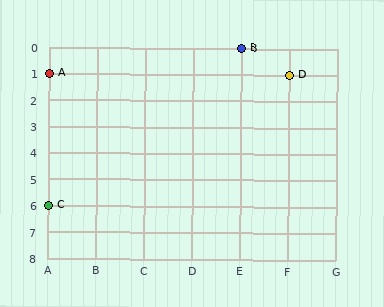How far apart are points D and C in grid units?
Points D and C are 5 columns and 5 rows apart (about 7.1 grid units diagonally).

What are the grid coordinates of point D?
Point D is at grid coordinates (F, 1).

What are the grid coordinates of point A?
Point A is at grid coordinates (A, 1).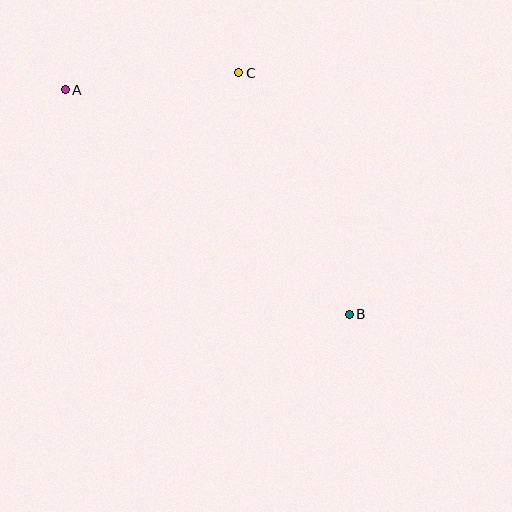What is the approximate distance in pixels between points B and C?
The distance between B and C is approximately 266 pixels.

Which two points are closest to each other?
Points A and C are closest to each other.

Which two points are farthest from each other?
Points A and B are farthest from each other.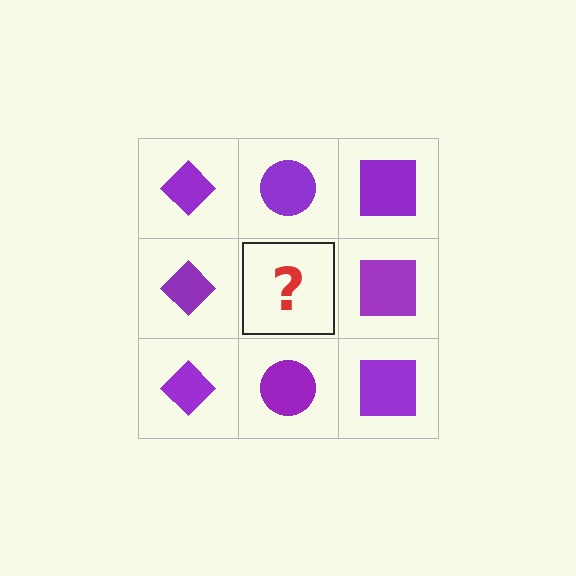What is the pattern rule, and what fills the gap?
The rule is that each column has a consistent shape. The gap should be filled with a purple circle.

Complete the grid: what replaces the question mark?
The question mark should be replaced with a purple circle.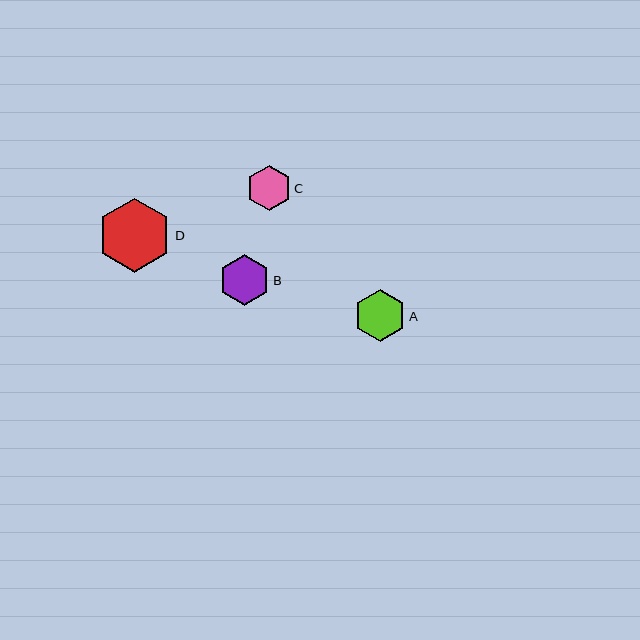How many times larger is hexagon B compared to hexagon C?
Hexagon B is approximately 1.1 times the size of hexagon C.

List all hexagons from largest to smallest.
From largest to smallest: D, A, B, C.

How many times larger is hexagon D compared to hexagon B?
Hexagon D is approximately 1.5 times the size of hexagon B.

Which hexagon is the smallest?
Hexagon C is the smallest with a size of approximately 44 pixels.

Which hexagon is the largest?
Hexagon D is the largest with a size of approximately 74 pixels.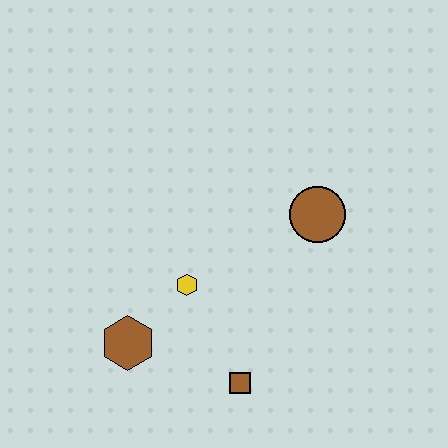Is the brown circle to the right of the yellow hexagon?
Yes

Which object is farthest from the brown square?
The brown circle is farthest from the brown square.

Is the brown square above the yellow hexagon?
No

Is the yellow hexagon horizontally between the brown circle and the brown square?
No